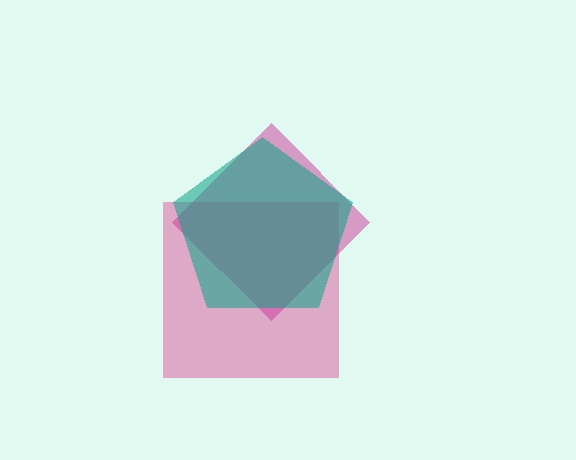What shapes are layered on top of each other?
The layered shapes are: a pink square, a magenta diamond, a teal pentagon.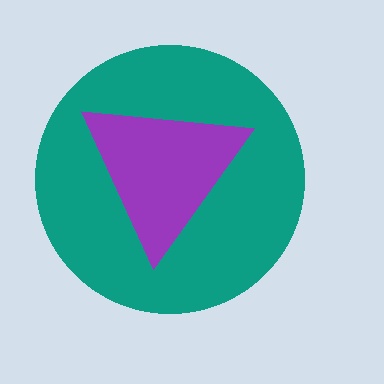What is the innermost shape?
The purple triangle.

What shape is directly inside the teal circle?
The purple triangle.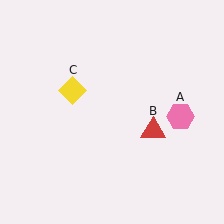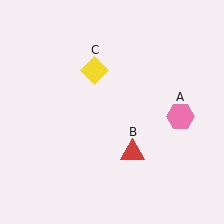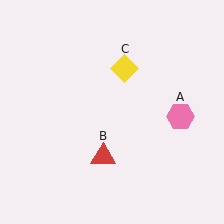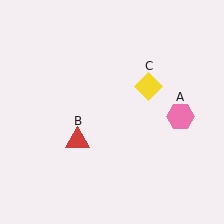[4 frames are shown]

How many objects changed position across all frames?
2 objects changed position: red triangle (object B), yellow diamond (object C).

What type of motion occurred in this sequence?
The red triangle (object B), yellow diamond (object C) rotated clockwise around the center of the scene.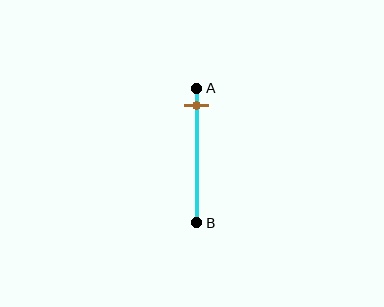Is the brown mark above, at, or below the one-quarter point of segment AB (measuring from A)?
The brown mark is above the one-quarter point of segment AB.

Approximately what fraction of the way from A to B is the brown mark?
The brown mark is approximately 15% of the way from A to B.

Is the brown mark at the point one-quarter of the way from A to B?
No, the mark is at about 15% from A, not at the 25% one-quarter point.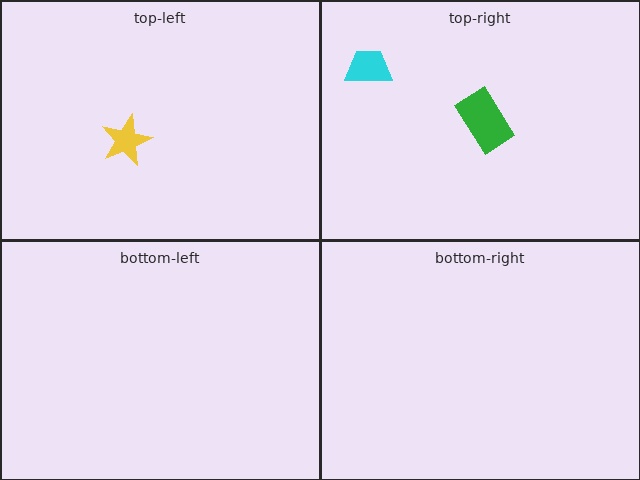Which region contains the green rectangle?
The top-right region.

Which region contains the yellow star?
The top-left region.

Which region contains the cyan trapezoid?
The top-right region.